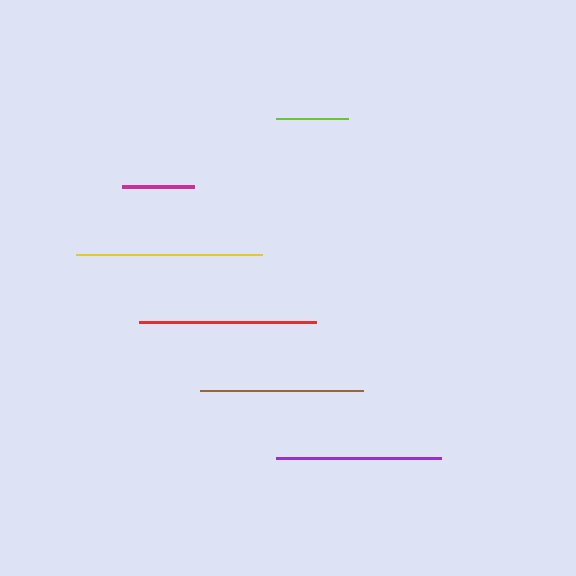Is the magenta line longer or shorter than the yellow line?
The yellow line is longer than the magenta line.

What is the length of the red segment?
The red segment is approximately 177 pixels long.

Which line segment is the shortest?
The lime line is the shortest at approximately 71 pixels.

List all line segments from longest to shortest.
From longest to shortest: yellow, red, purple, brown, magenta, lime.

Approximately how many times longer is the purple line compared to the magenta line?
The purple line is approximately 2.3 times the length of the magenta line.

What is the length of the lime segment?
The lime segment is approximately 71 pixels long.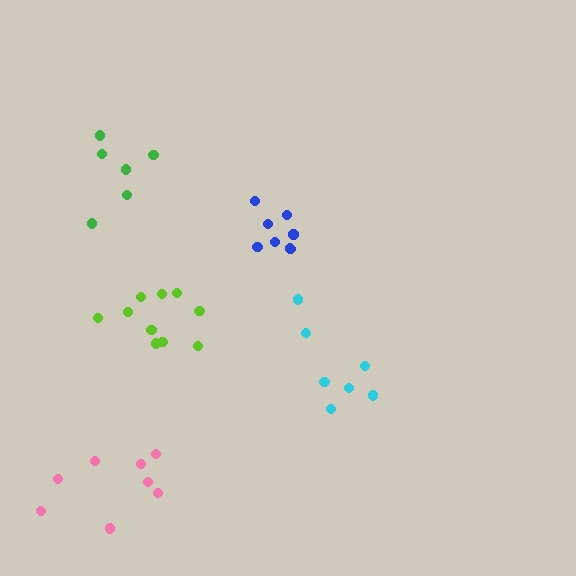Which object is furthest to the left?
The green cluster is leftmost.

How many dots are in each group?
Group 1: 8 dots, Group 2: 7 dots, Group 3: 6 dots, Group 4: 8 dots, Group 5: 10 dots (39 total).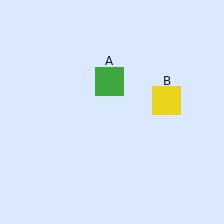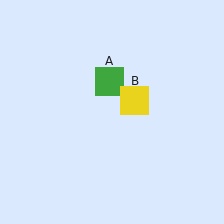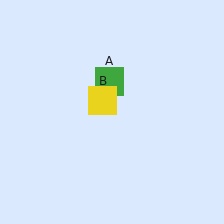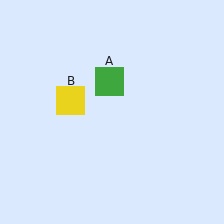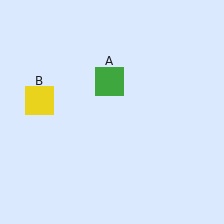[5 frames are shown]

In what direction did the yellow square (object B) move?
The yellow square (object B) moved left.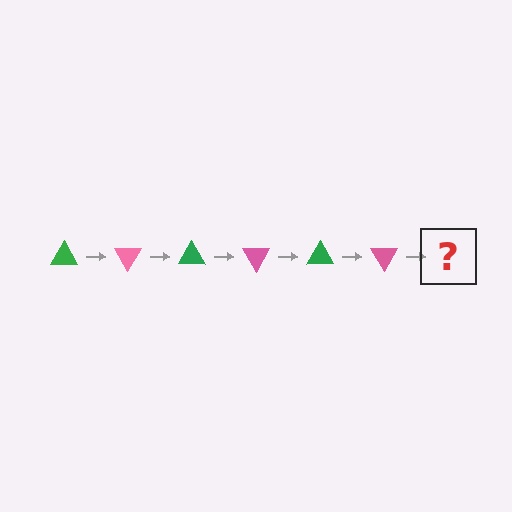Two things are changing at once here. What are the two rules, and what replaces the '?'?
The two rules are that it rotates 60 degrees each step and the color cycles through green and pink. The '?' should be a green triangle, rotated 360 degrees from the start.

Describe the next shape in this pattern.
It should be a green triangle, rotated 360 degrees from the start.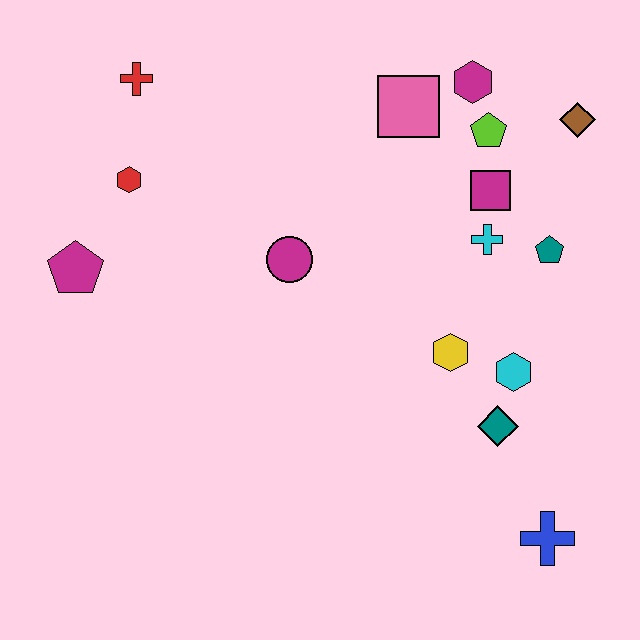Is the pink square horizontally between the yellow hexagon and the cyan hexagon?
No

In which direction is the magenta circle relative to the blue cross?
The magenta circle is above the blue cross.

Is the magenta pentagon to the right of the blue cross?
No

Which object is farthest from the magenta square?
The magenta pentagon is farthest from the magenta square.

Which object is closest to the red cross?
The red hexagon is closest to the red cross.